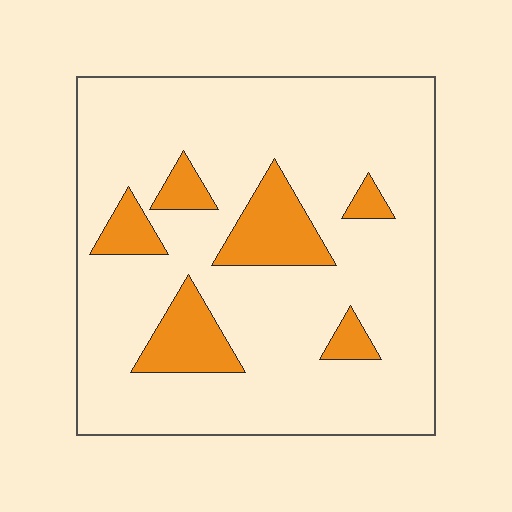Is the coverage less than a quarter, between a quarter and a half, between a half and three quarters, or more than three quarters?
Less than a quarter.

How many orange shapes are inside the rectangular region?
6.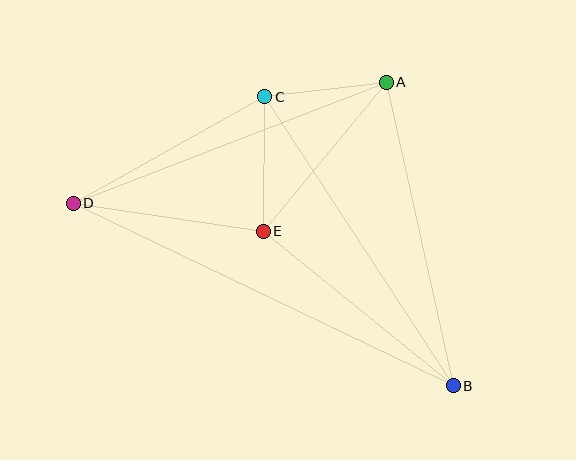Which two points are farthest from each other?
Points B and D are farthest from each other.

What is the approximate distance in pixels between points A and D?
The distance between A and D is approximately 336 pixels.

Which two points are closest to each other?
Points A and C are closest to each other.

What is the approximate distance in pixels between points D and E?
The distance between D and E is approximately 192 pixels.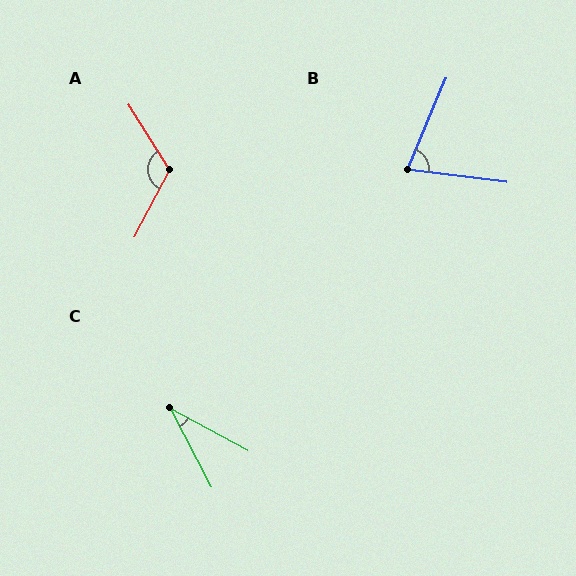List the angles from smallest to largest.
C (34°), B (74°), A (120°).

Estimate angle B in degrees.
Approximately 74 degrees.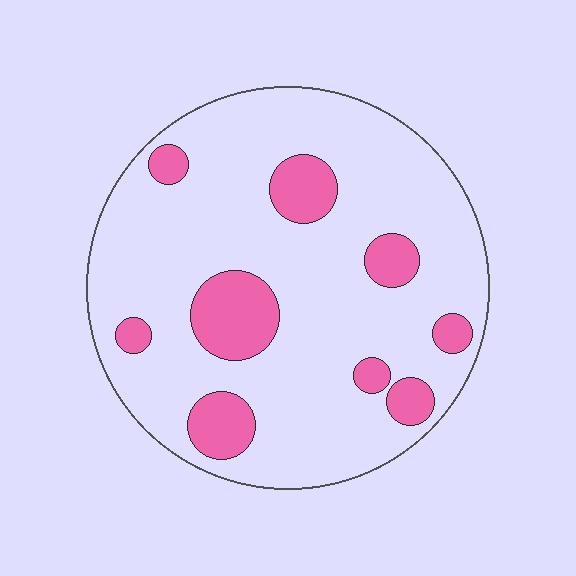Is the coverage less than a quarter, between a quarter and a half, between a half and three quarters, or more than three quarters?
Less than a quarter.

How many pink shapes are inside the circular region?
9.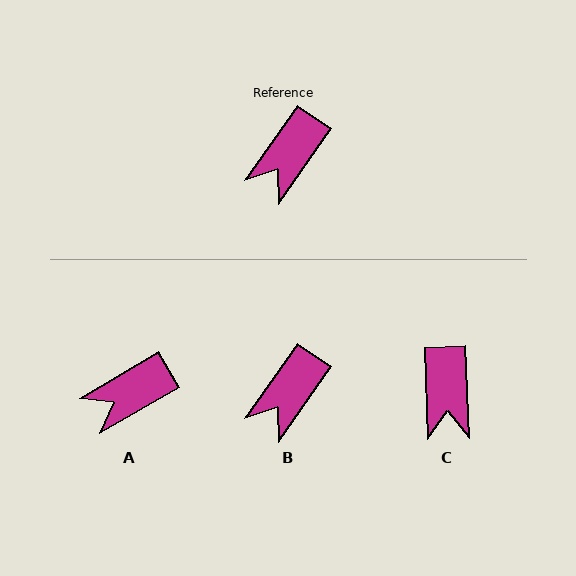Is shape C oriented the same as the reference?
No, it is off by about 37 degrees.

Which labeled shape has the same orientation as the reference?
B.